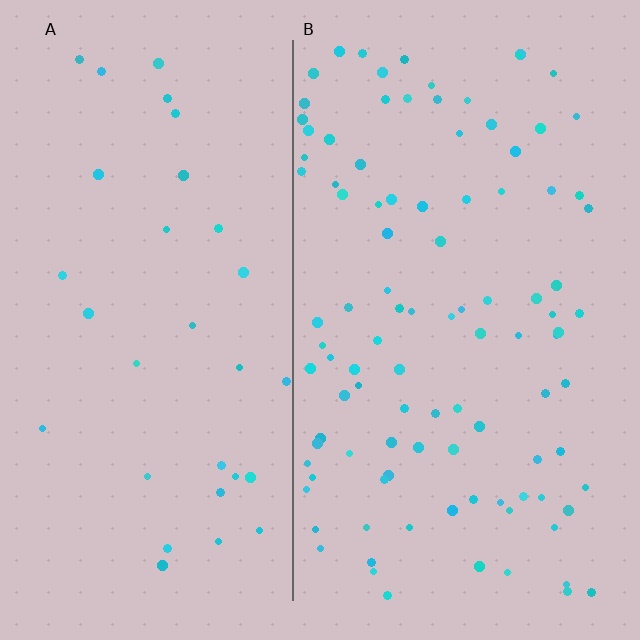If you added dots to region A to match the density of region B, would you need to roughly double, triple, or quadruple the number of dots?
Approximately triple.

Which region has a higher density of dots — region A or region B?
B (the right).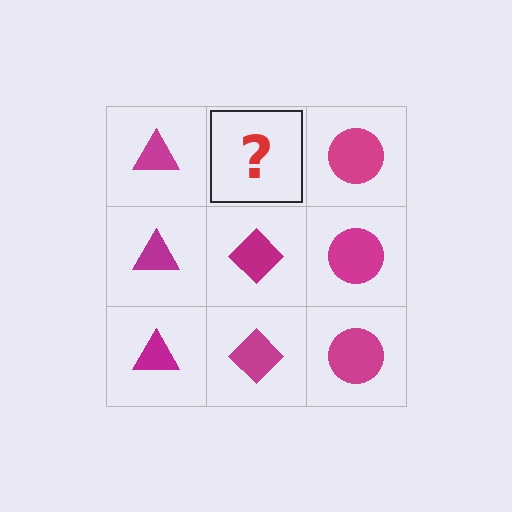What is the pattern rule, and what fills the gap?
The rule is that each column has a consistent shape. The gap should be filled with a magenta diamond.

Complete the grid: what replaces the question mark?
The question mark should be replaced with a magenta diamond.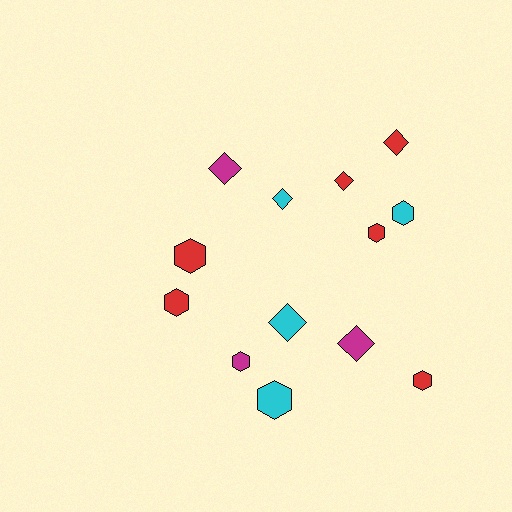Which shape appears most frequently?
Hexagon, with 7 objects.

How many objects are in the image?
There are 13 objects.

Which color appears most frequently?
Red, with 6 objects.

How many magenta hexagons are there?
There is 1 magenta hexagon.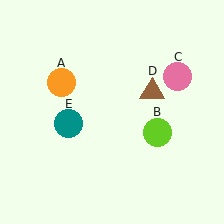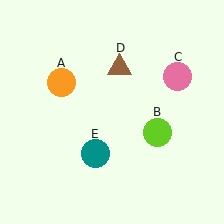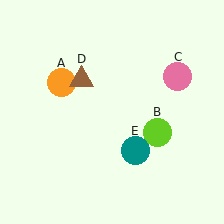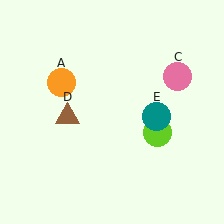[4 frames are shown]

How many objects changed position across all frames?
2 objects changed position: brown triangle (object D), teal circle (object E).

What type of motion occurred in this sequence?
The brown triangle (object D), teal circle (object E) rotated counterclockwise around the center of the scene.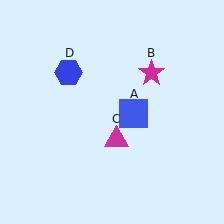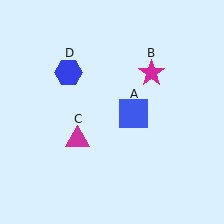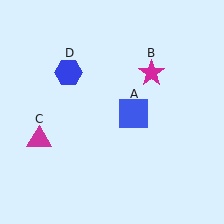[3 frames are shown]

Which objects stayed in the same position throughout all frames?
Blue square (object A) and magenta star (object B) and blue hexagon (object D) remained stationary.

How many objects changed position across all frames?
1 object changed position: magenta triangle (object C).